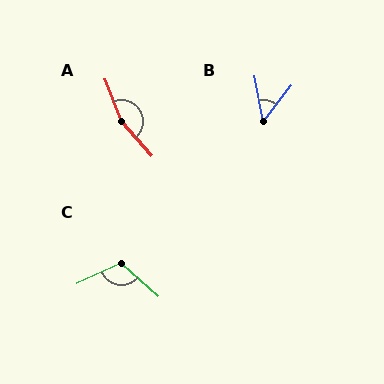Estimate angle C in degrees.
Approximately 114 degrees.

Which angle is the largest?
A, at approximately 160 degrees.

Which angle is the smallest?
B, at approximately 49 degrees.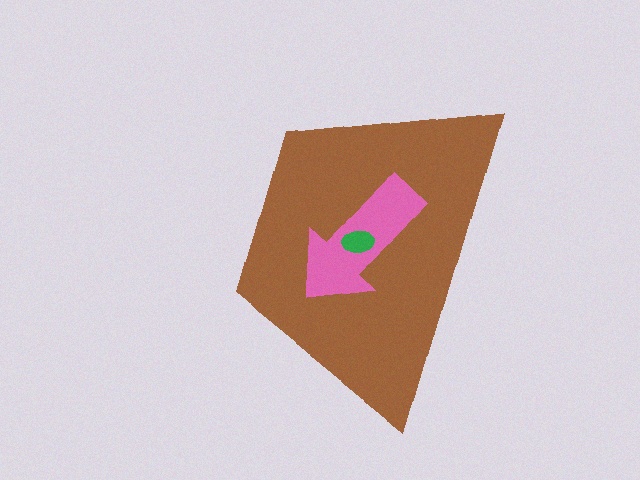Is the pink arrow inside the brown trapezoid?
Yes.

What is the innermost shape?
The green ellipse.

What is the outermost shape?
The brown trapezoid.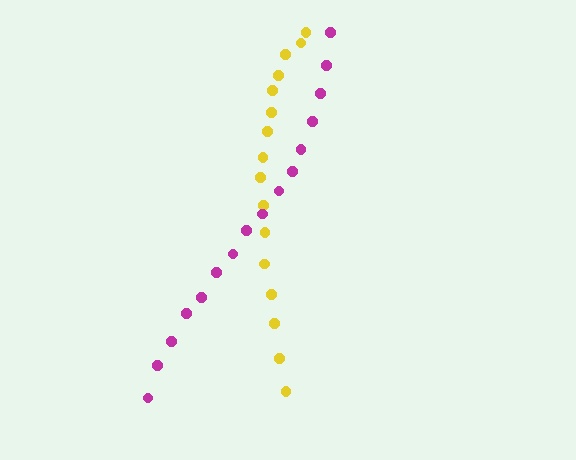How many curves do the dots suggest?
There are 2 distinct paths.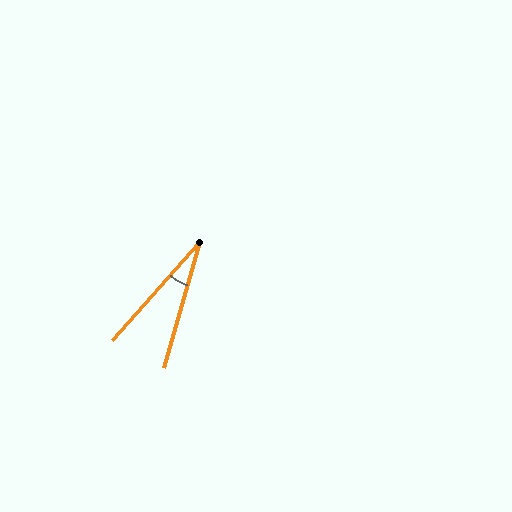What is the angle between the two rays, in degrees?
Approximately 26 degrees.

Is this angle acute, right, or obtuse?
It is acute.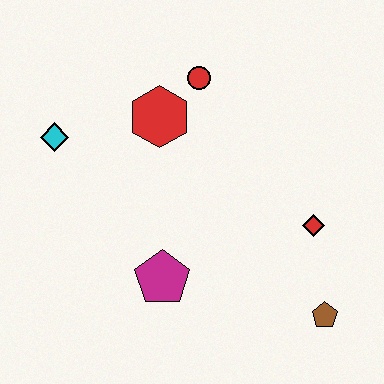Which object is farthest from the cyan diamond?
The brown pentagon is farthest from the cyan diamond.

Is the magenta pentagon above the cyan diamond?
No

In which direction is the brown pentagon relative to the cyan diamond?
The brown pentagon is to the right of the cyan diamond.